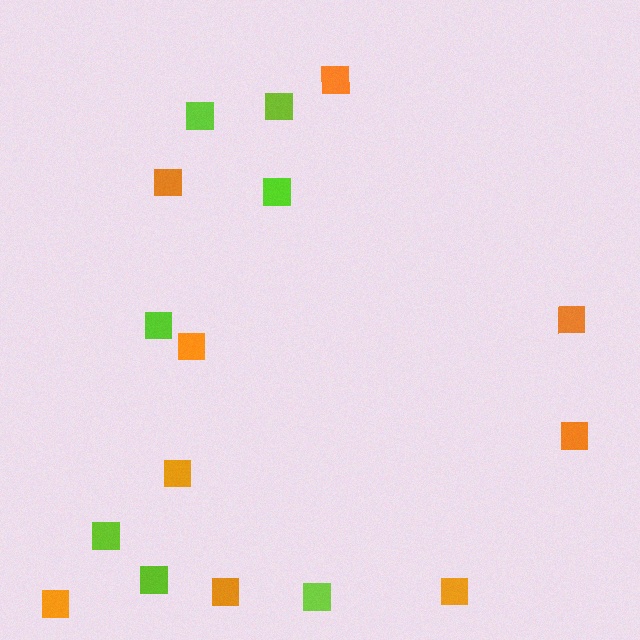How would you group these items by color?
There are 2 groups: one group of orange squares (9) and one group of lime squares (7).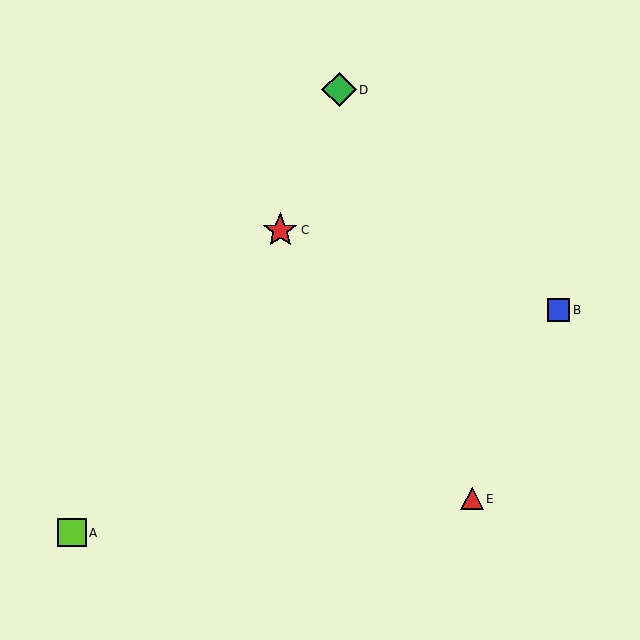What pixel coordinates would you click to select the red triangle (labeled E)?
Click at (472, 499) to select the red triangle E.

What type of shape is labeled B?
Shape B is a blue square.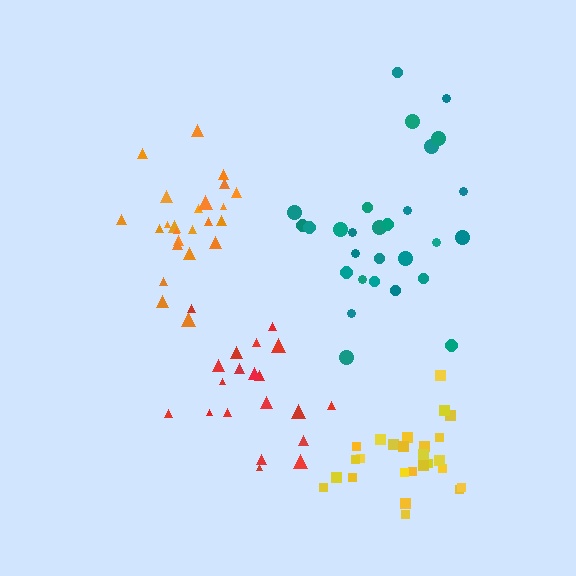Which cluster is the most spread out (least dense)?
Teal.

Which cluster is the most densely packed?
Yellow.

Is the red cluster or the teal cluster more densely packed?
Red.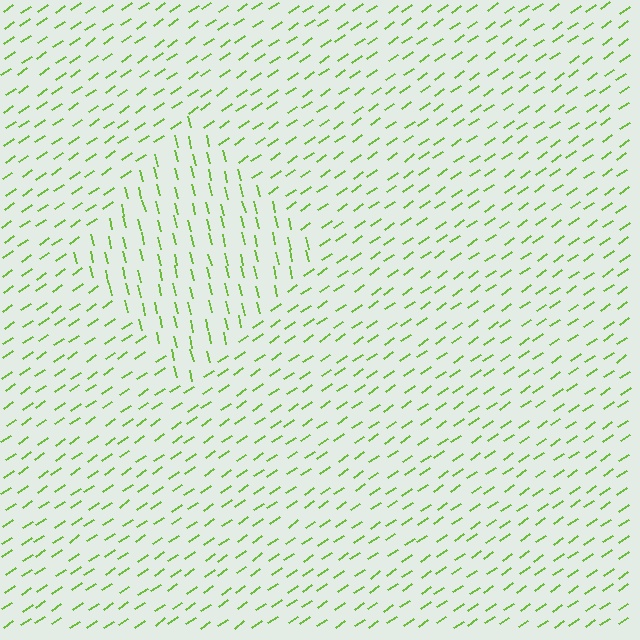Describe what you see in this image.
The image is filled with small lime line segments. A diamond region in the image has lines oriented differently from the surrounding lines, creating a visible texture boundary.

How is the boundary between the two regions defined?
The boundary is defined purely by a change in line orientation (approximately 68 degrees difference). All lines are the same color and thickness.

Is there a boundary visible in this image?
Yes, there is a texture boundary formed by a change in line orientation.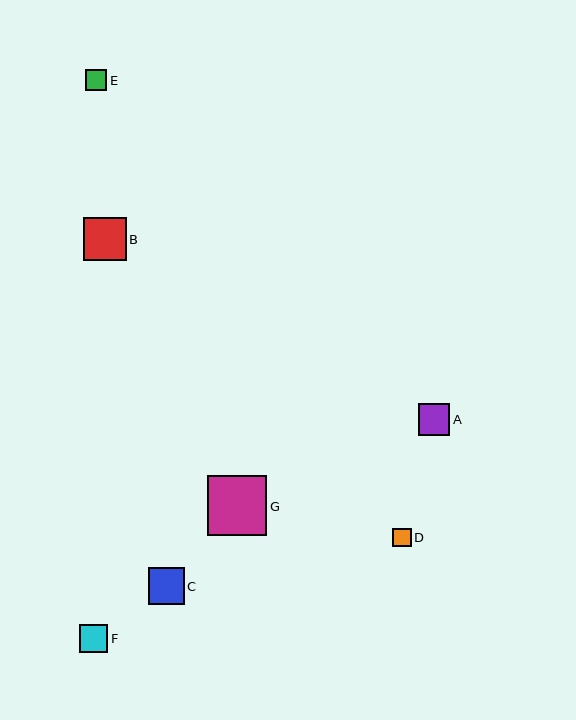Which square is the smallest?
Square D is the smallest with a size of approximately 19 pixels.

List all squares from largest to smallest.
From largest to smallest: G, B, C, A, F, E, D.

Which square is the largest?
Square G is the largest with a size of approximately 60 pixels.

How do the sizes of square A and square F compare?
Square A and square F are approximately the same size.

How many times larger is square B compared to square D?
Square B is approximately 2.3 times the size of square D.